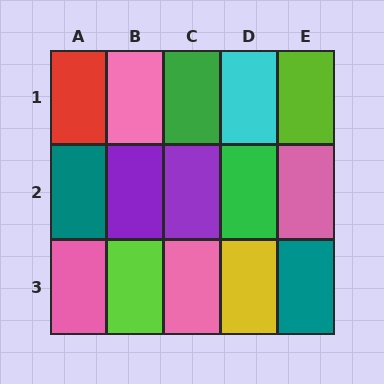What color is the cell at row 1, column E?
Lime.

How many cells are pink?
4 cells are pink.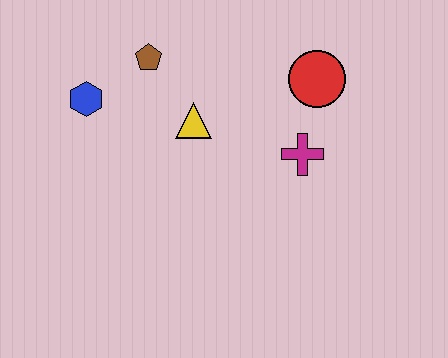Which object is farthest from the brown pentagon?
The magenta cross is farthest from the brown pentagon.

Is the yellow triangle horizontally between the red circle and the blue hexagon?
Yes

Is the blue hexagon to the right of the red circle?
No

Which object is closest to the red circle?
The magenta cross is closest to the red circle.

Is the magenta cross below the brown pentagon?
Yes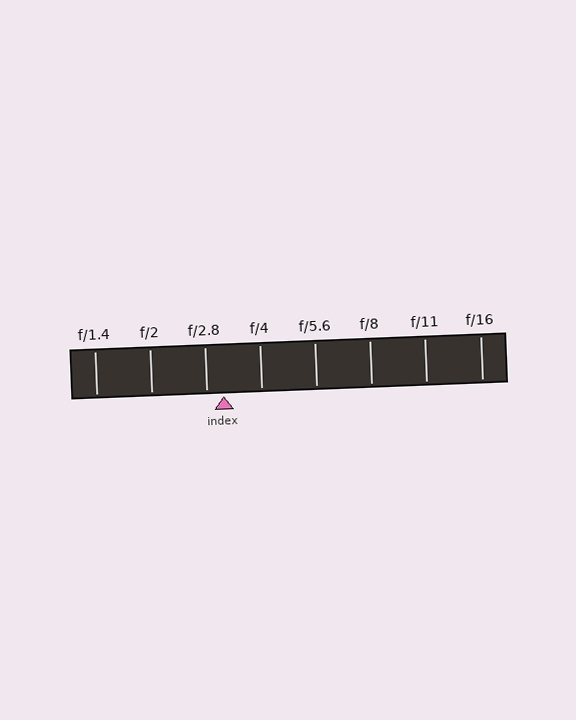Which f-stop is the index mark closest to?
The index mark is closest to f/2.8.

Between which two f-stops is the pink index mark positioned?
The index mark is between f/2.8 and f/4.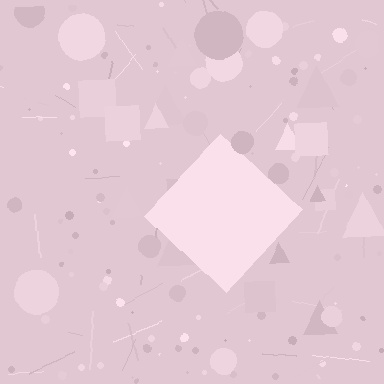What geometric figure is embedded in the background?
A diamond is embedded in the background.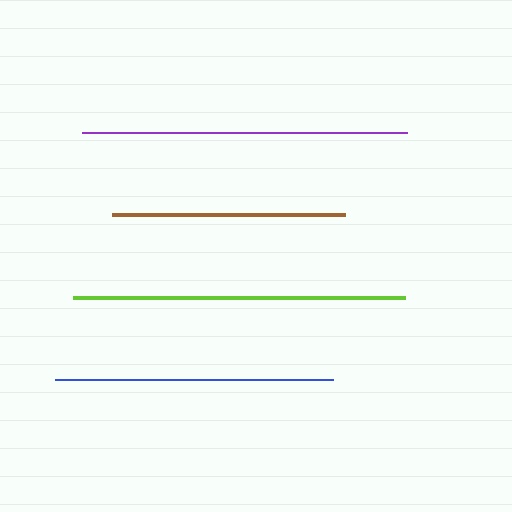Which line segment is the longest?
The lime line is the longest at approximately 332 pixels.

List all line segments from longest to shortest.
From longest to shortest: lime, purple, blue, brown.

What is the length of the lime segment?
The lime segment is approximately 332 pixels long.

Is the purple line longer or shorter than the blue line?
The purple line is longer than the blue line.